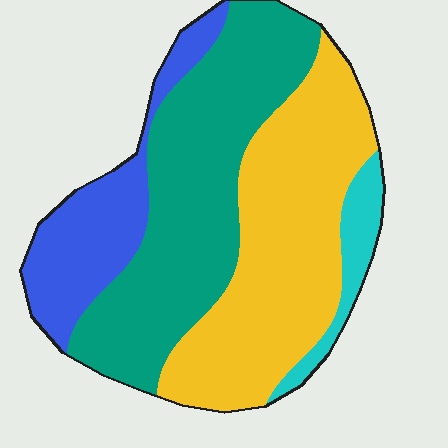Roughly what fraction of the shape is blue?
Blue takes up about one sixth (1/6) of the shape.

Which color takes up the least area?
Cyan, at roughly 5%.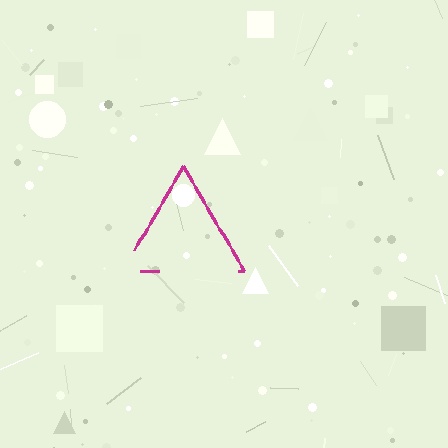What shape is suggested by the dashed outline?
The dashed outline suggests a triangle.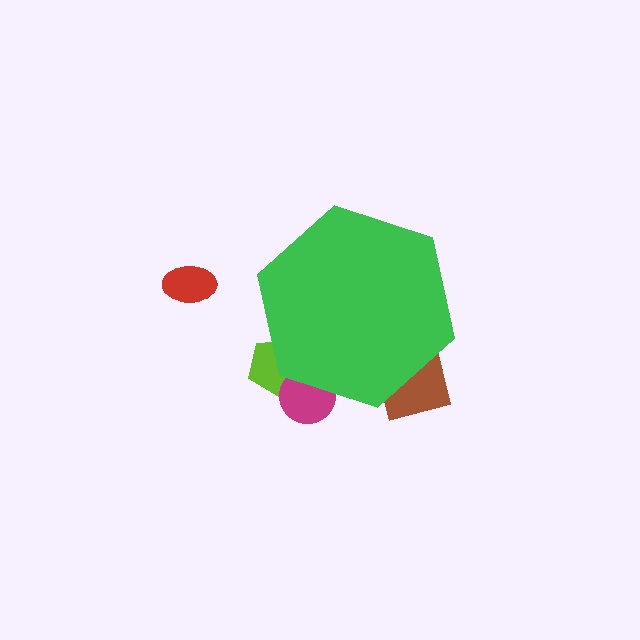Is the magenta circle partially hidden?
Yes, the magenta circle is partially hidden behind the green hexagon.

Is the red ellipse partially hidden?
No, the red ellipse is fully visible.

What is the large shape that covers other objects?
A green hexagon.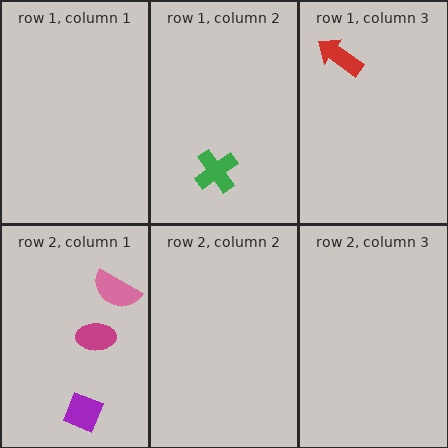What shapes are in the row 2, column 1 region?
The magenta ellipse, the pink semicircle, the purple square.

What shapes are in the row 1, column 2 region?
The green cross.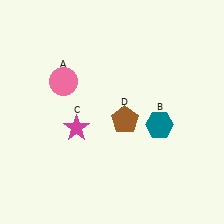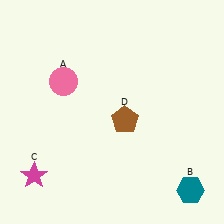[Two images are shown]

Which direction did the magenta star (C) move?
The magenta star (C) moved down.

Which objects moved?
The objects that moved are: the teal hexagon (B), the magenta star (C).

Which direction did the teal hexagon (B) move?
The teal hexagon (B) moved down.